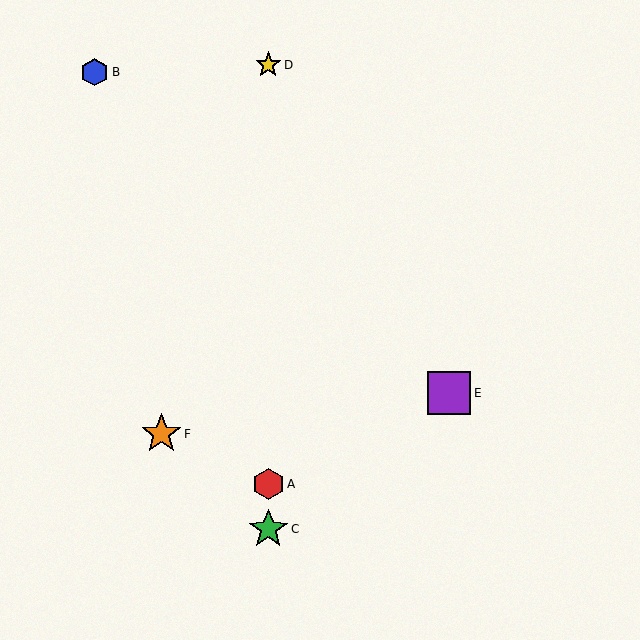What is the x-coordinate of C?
Object C is at x≈268.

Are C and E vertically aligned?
No, C is at x≈268 and E is at x≈449.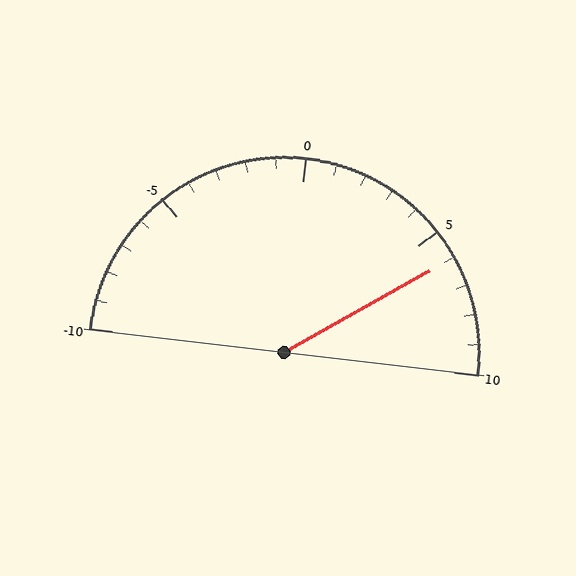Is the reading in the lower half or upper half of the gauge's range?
The reading is in the upper half of the range (-10 to 10).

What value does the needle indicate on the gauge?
The needle indicates approximately 6.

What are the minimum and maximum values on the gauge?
The gauge ranges from -10 to 10.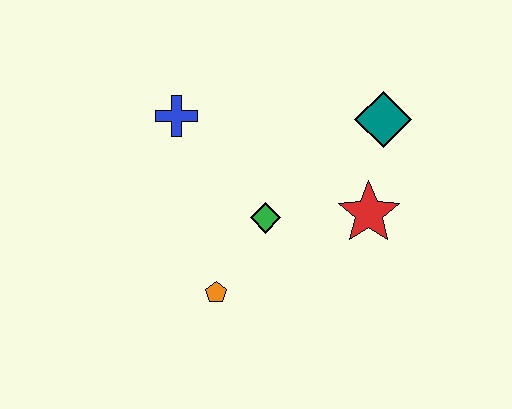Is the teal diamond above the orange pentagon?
Yes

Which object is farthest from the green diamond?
The teal diamond is farthest from the green diamond.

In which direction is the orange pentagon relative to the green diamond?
The orange pentagon is below the green diamond.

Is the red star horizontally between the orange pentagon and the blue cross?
No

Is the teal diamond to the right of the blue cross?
Yes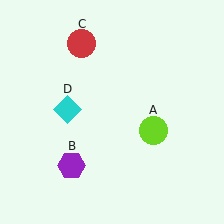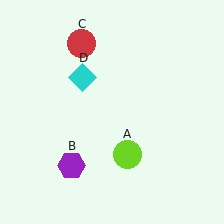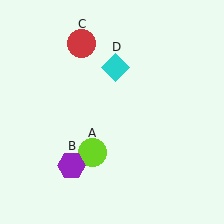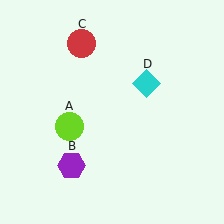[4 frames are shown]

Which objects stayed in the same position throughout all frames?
Purple hexagon (object B) and red circle (object C) remained stationary.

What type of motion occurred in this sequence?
The lime circle (object A), cyan diamond (object D) rotated clockwise around the center of the scene.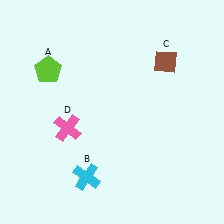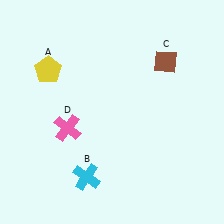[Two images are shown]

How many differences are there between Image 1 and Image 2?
There is 1 difference between the two images.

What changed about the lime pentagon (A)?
In Image 1, A is lime. In Image 2, it changed to yellow.